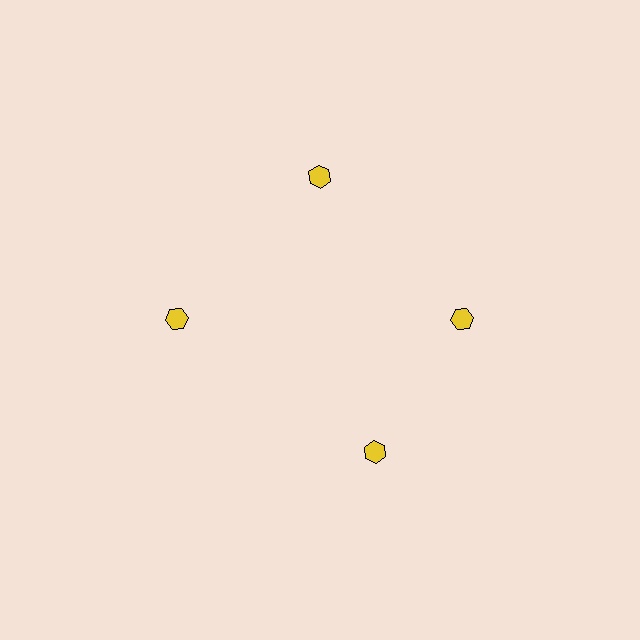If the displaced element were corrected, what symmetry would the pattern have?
It would have 4-fold rotational symmetry — the pattern would map onto itself every 90 degrees.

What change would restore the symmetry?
The symmetry would be restored by rotating it back into even spacing with its neighbors so that all 4 hexagons sit at equal angles and equal distance from the center.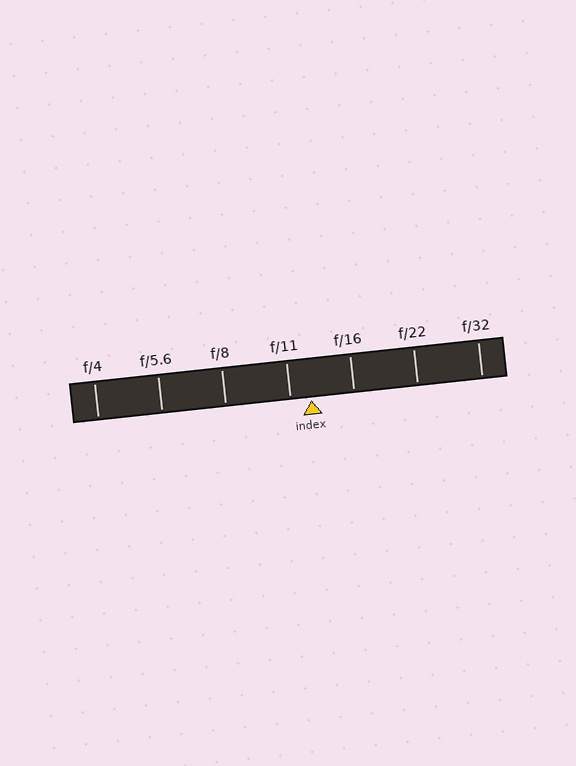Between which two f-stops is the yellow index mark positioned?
The index mark is between f/11 and f/16.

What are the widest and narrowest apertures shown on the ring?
The widest aperture shown is f/4 and the narrowest is f/32.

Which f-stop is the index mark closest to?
The index mark is closest to f/11.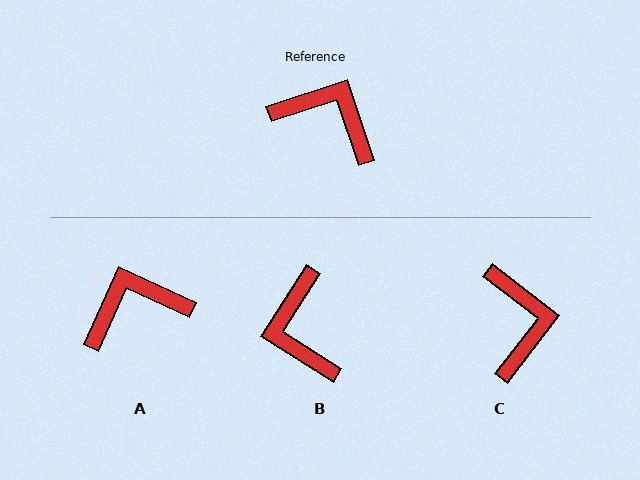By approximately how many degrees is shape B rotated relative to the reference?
Approximately 129 degrees counter-clockwise.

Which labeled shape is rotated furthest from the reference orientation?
B, about 129 degrees away.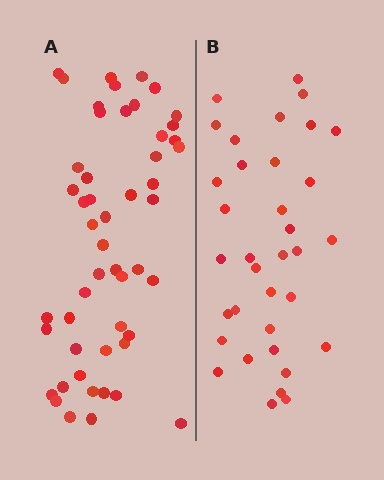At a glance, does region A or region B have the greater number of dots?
Region A (the left region) has more dots.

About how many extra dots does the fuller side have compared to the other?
Region A has approximately 15 more dots than region B.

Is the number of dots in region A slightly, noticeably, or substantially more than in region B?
Region A has substantially more. The ratio is roughly 1.5 to 1.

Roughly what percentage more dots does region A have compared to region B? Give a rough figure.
About 45% more.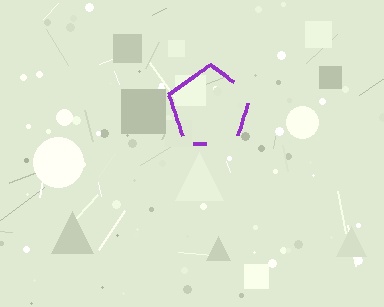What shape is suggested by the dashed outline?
The dashed outline suggests a pentagon.